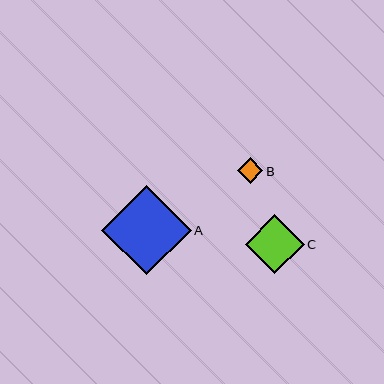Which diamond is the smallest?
Diamond B is the smallest with a size of approximately 25 pixels.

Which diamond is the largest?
Diamond A is the largest with a size of approximately 90 pixels.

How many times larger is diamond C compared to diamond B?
Diamond C is approximately 2.3 times the size of diamond B.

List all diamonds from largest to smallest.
From largest to smallest: A, C, B.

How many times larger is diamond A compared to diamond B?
Diamond A is approximately 3.5 times the size of diamond B.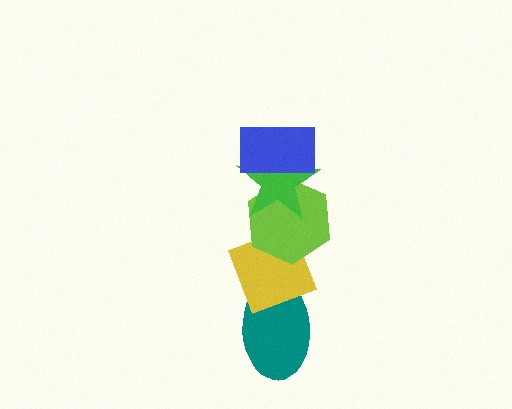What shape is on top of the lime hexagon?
The green star is on top of the lime hexagon.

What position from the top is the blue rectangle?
The blue rectangle is 1st from the top.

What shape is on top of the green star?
The blue rectangle is on top of the green star.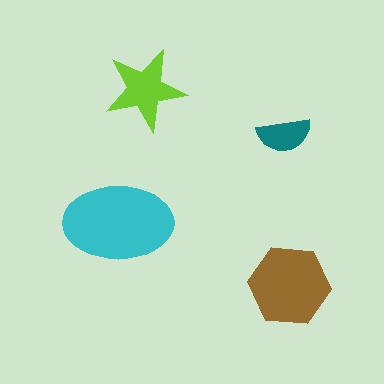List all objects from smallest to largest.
The teal semicircle, the lime star, the brown hexagon, the cyan ellipse.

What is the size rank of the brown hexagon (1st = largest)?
2nd.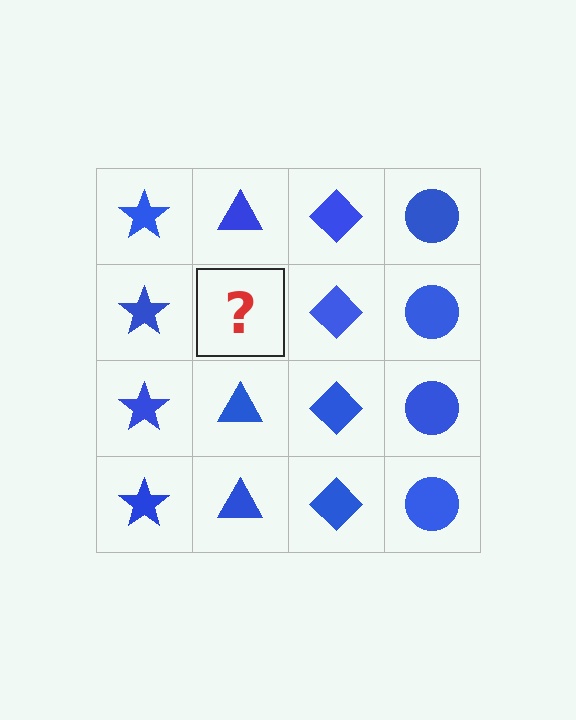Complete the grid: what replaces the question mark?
The question mark should be replaced with a blue triangle.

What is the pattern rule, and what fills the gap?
The rule is that each column has a consistent shape. The gap should be filled with a blue triangle.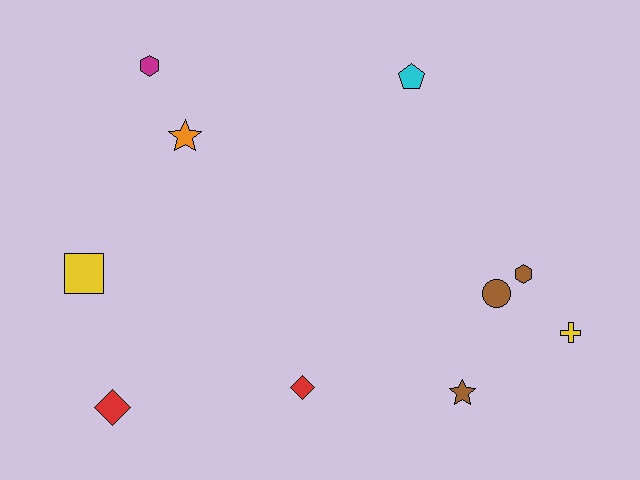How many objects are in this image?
There are 10 objects.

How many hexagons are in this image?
There are 2 hexagons.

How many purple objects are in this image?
There are no purple objects.